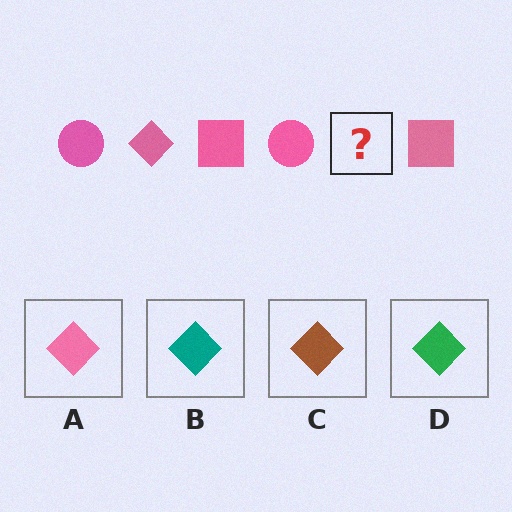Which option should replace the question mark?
Option A.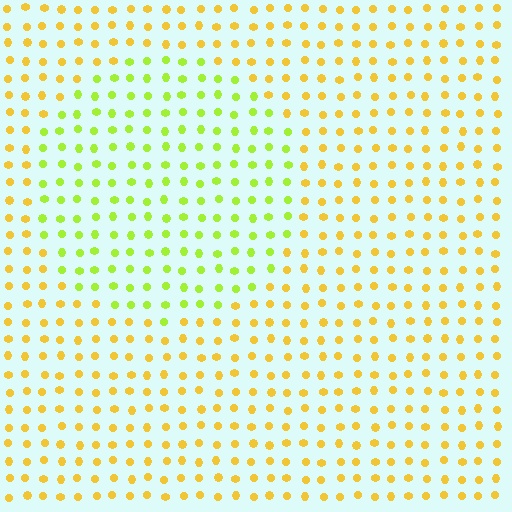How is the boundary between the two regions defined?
The boundary is defined purely by a slight shift in hue (about 40 degrees). Spacing, size, and orientation are identical on both sides.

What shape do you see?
I see a circle.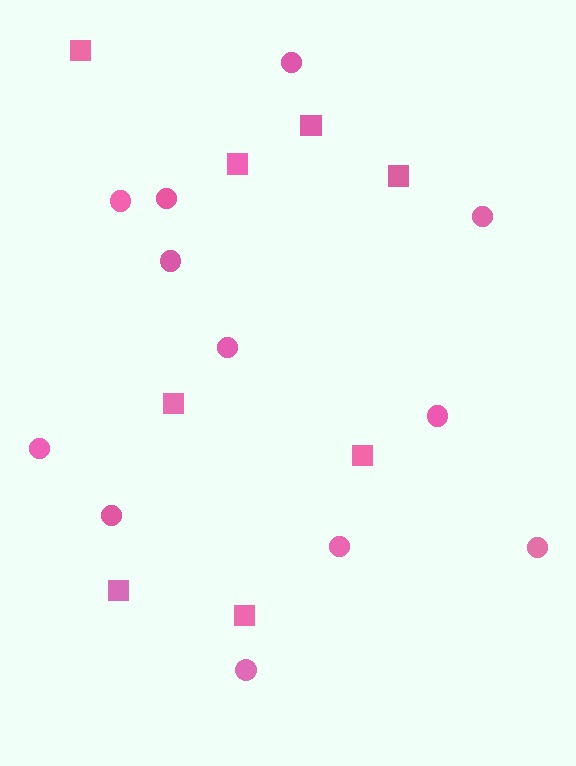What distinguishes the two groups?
There are 2 groups: one group of squares (8) and one group of circles (12).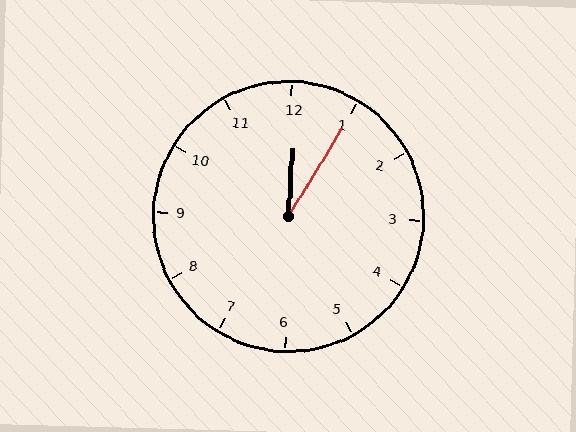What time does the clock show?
12:05.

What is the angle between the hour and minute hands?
Approximately 28 degrees.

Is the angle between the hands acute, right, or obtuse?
It is acute.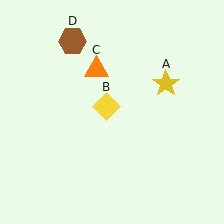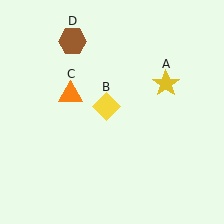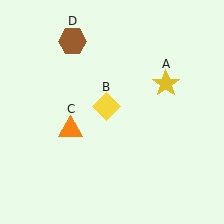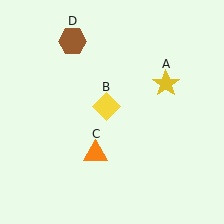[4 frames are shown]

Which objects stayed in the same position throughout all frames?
Yellow star (object A) and yellow diamond (object B) and brown hexagon (object D) remained stationary.